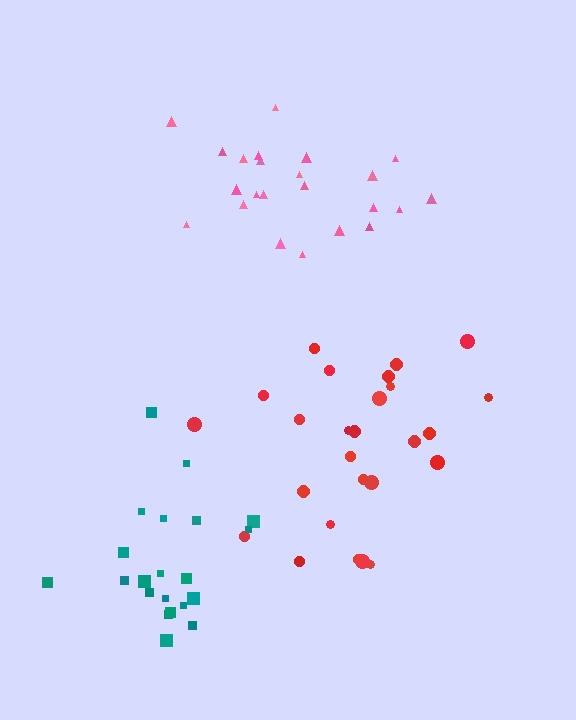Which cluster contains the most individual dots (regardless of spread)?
Red (26).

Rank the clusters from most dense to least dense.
red, pink, teal.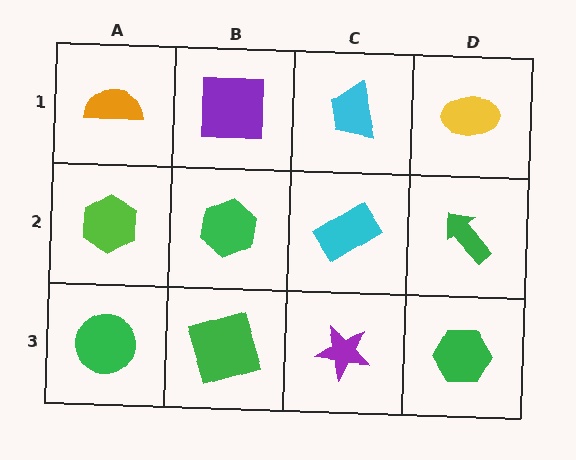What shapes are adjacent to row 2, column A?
An orange semicircle (row 1, column A), a green circle (row 3, column A), a green hexagon (row 2, column B).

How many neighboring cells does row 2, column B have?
4.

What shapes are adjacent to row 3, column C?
A cyan rectangle (row 2, column C), a green square (row 3, column B), a green hexagon (row 3, column D).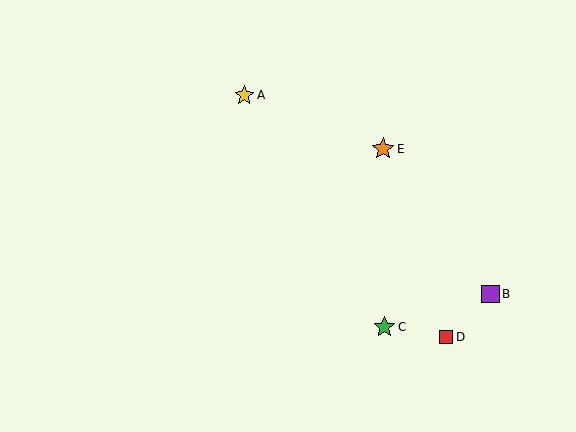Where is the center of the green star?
The center of the green star is at (384, 327).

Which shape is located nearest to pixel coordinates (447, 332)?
The red square (labeled D) at (446, 337) is nearest to that location.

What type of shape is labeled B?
Shape B is a purple square.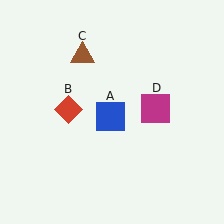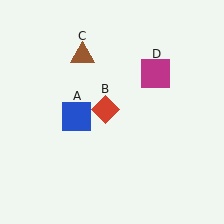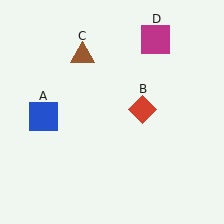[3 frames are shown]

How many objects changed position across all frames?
3 objects changed position: blue square (object A), red diamond (object B), magenta square (object D).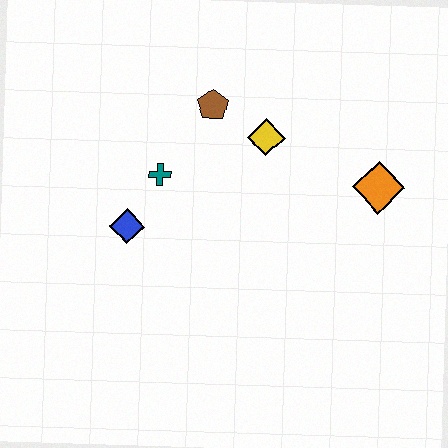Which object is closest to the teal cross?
The blue diamond is closest to the teal cross.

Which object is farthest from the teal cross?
The orange diamond is farthest from the teal cross.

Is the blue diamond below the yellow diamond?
Yes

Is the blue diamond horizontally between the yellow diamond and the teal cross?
No